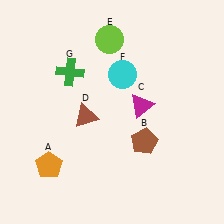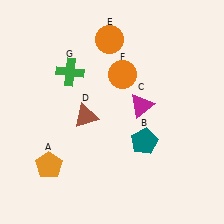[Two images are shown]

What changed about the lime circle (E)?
In Image 1, E is lime. In Image 2, it changed to orange.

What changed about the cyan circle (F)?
In Image 1, F is cyan. In Image 2, it changed to orange.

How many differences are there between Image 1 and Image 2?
There are 3 differences between the two images.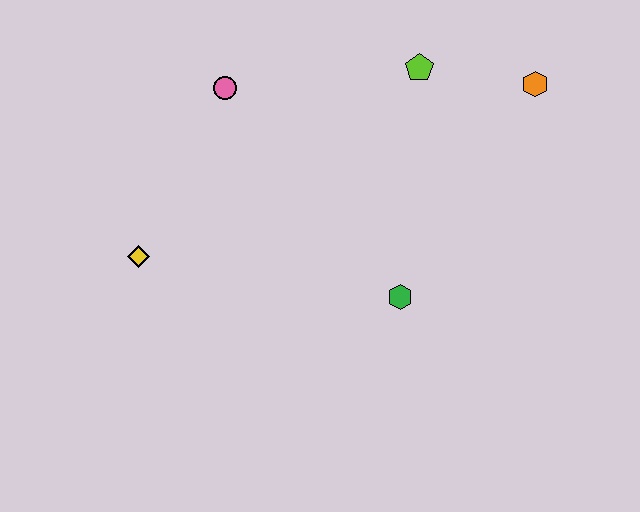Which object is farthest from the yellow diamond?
The orange hexagon is farthest from the yellow diamond.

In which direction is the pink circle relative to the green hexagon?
The pink circle is above the green hexagon.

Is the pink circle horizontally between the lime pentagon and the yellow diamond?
Yes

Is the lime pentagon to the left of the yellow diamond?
No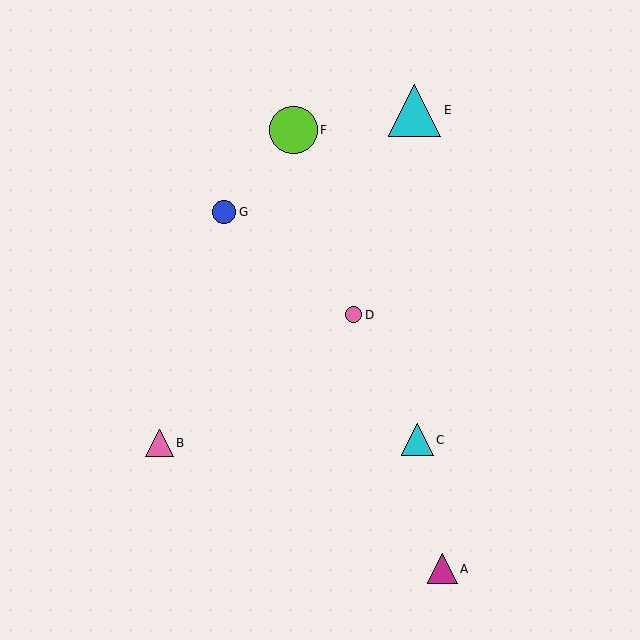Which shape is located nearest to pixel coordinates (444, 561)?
The magenta triangle (labeled A) at (442, 569) is nearest to that location.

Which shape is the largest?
The cyan triangle (labeled E) is the largest.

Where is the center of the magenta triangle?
The center of the magenta triangle is at (442, 569).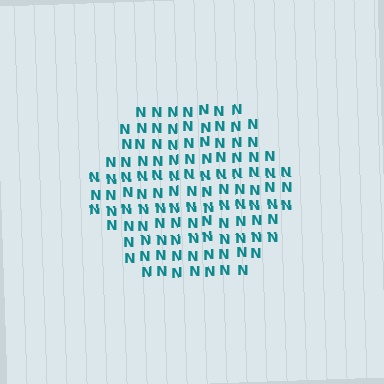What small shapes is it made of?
It is made of small letter N's.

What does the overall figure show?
The overall figure shows a hexagon.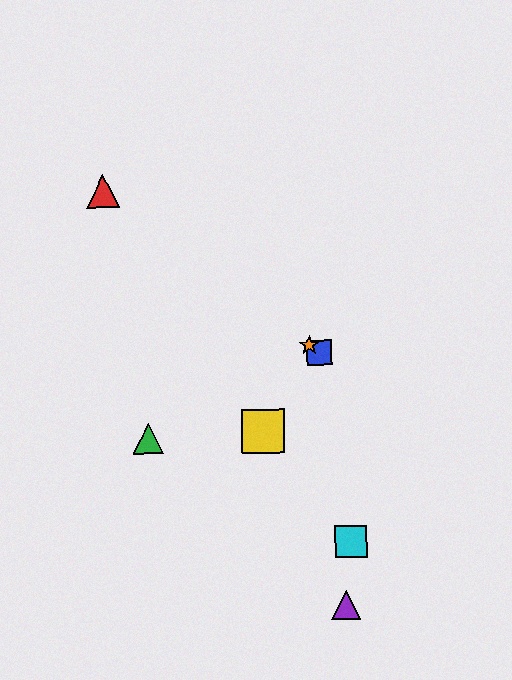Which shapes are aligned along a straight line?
The red triangle, the blue square, the orange star are aligned along a straight line.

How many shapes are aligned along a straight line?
3 shapes (the red triangle, the blue square, the orange star) are aligned along a straight line.